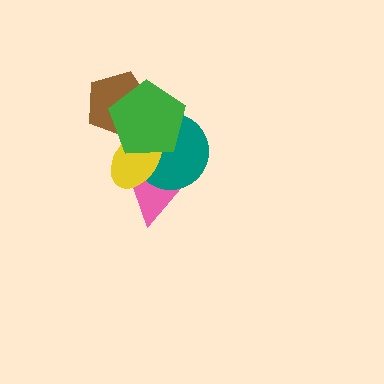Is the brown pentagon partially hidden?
Yes, it is partially covered by another shape.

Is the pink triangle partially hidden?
Yes, it is partially covered by another shape.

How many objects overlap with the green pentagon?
4 objects overlap with the green pentagon.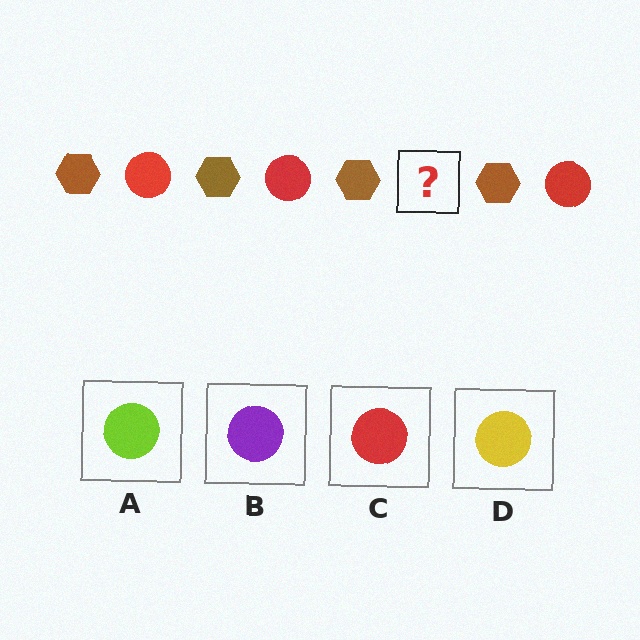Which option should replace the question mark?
Option C.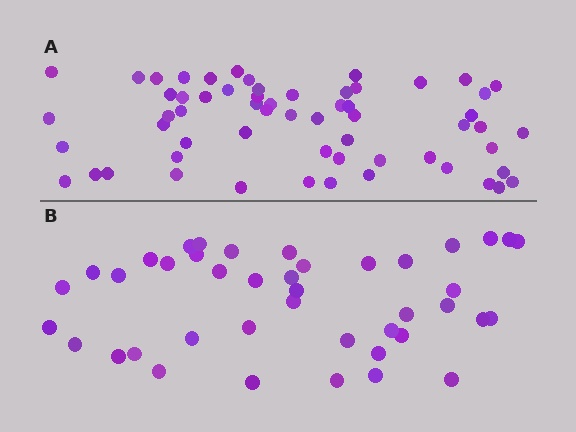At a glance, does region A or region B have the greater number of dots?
Region A (the top region) has more dots.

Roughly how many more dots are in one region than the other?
Region A has approximately 20 more dots than region B.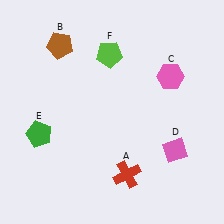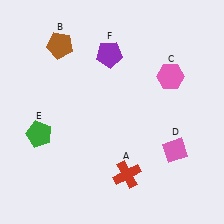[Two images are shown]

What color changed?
The pentagon (F) changed from lime in Image 1 to purple in Image 2.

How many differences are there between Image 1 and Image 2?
There is 1 difference between the two images.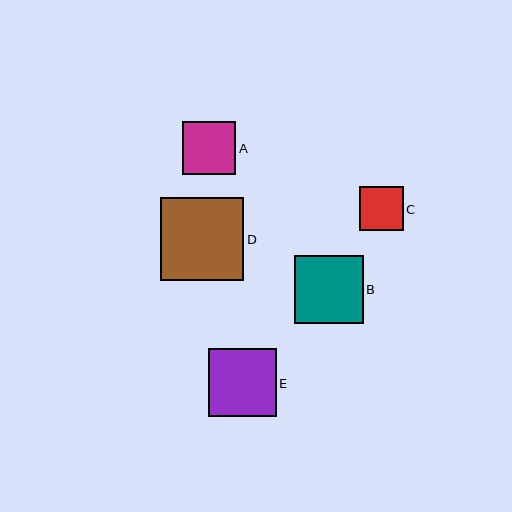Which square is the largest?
Square D is the largest with a size of approximately 83 pixels.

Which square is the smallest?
Square C is the smallest with a size of approximately 44 pixels.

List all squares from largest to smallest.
From largest to smallest: D, B, E, A, C.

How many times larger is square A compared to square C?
Square A is approximately 1.2 times the size of square C.